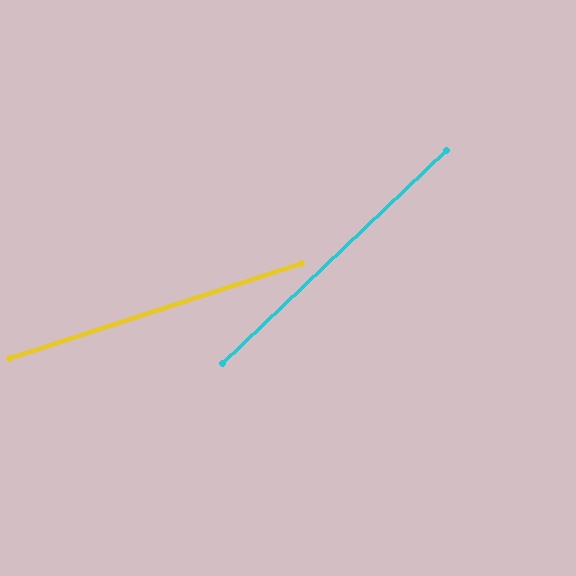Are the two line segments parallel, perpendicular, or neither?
Neither parallel nor perpendicular — they differ by about 26°.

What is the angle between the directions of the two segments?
Approximately 26 degrees.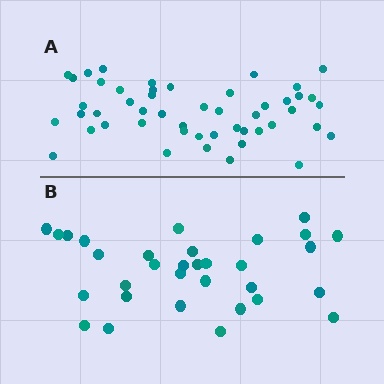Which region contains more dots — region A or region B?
Region A (the top region) has more dots.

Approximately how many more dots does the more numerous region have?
Region A has approximately 15 more dots than region B.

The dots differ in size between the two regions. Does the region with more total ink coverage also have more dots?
No. Region B has more total ink coverage because its dots are larger, but region A actually contains more individual dots. Total area can be misleading — the number of items is what matters here.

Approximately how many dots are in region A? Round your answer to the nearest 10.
About 50 dots. (The exact count is 49, which rounds to 50.)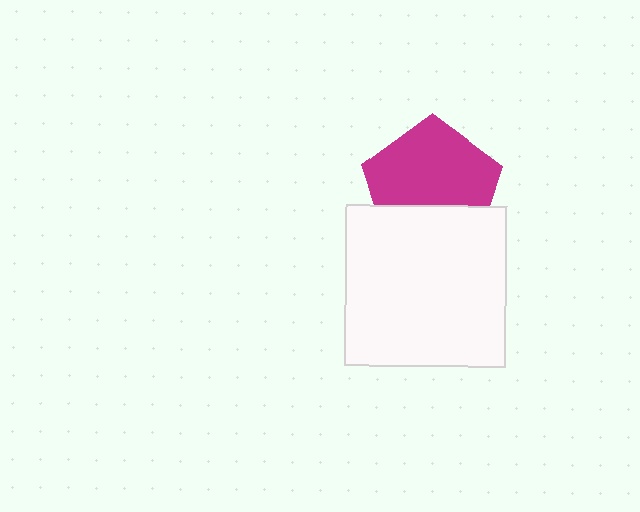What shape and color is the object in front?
The object in front is a white square.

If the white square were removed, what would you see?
You would see the complete magenta pentagon.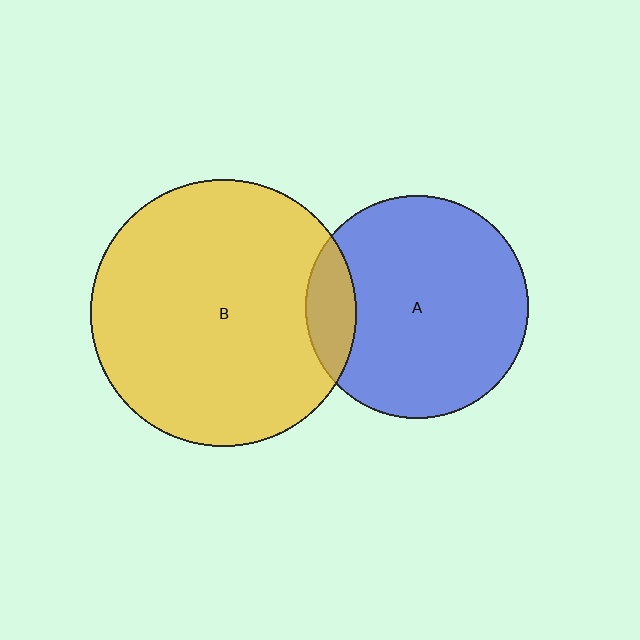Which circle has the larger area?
Circle B (yellow).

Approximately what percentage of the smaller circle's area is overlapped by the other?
Approximately 15%.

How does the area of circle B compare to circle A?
Approximately 1.4 times.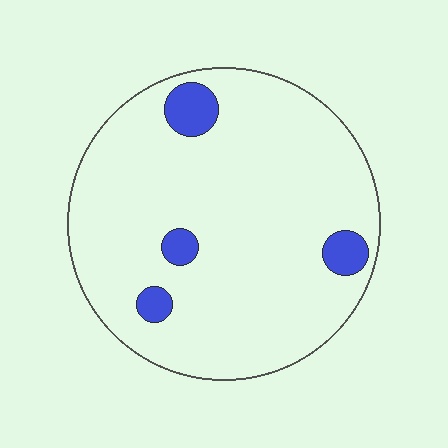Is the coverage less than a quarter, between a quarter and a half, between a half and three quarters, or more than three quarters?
Less than a quarter.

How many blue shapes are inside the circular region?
4.